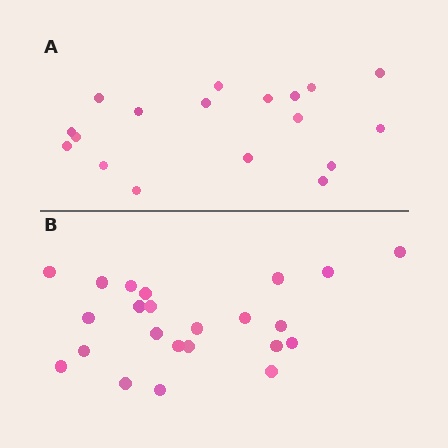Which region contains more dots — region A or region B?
Region B (the bottom region) has more dots.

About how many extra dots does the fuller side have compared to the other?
Region B has about 5 more dots than region A.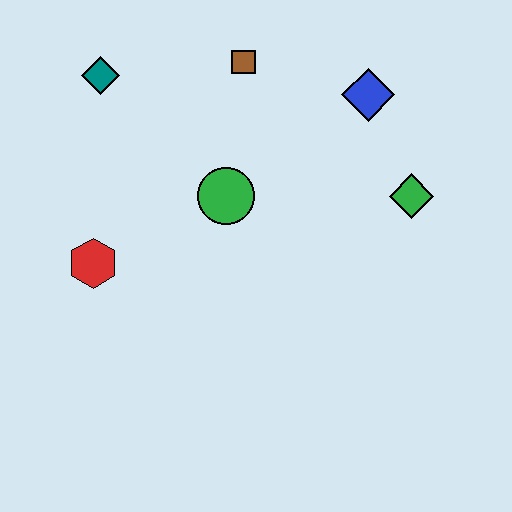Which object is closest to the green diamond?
The blue diamond is closest to the green diamond.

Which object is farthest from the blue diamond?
The red hexagon is farthest from the blue diamond.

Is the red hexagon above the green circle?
No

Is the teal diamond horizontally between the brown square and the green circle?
No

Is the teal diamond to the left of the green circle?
Yes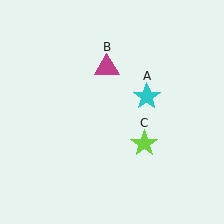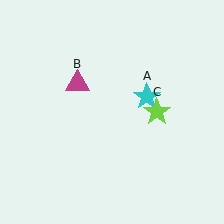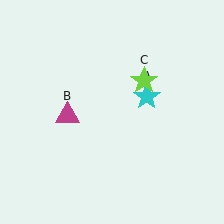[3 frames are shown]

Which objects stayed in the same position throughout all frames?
Cyan star (object A) remained stationary.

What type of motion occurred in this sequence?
The magenta triangle (object B), lime star (object C) rotated counterclockwise around the center of the scene.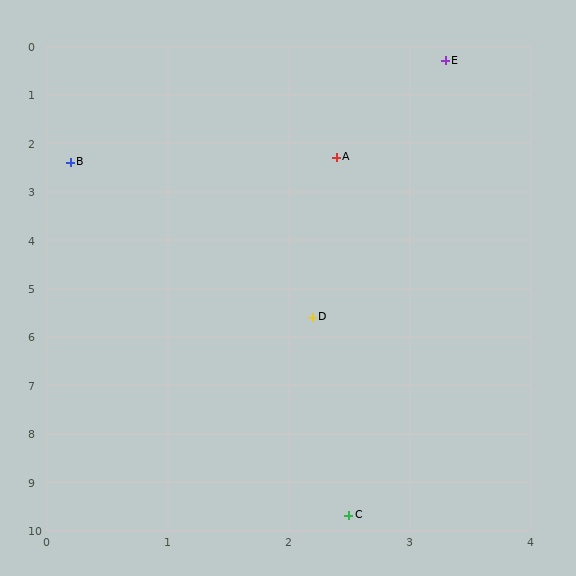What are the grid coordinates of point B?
Point B is at approximately (0.2, 2.4).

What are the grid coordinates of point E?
Point E is at approximately (3.3, 0.3).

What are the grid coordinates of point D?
Point D is at approximately (2.2, 5.6).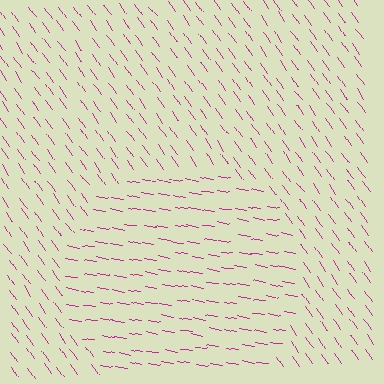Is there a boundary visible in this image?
Yes, there is a texture boundary formed by a change in line orientation.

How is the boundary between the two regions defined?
The boundary is defined purely by a change in line orientation (approximately 45 degrees difference). All lines are the same color and thickness.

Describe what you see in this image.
The image is filled with small magenta line segments. A circle region in the image has lines oriented differently from the surrounding lines, creating a visible texture boundary.